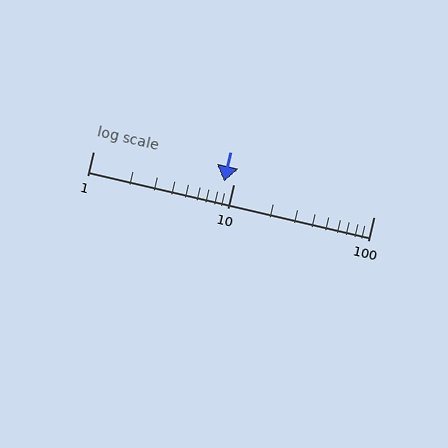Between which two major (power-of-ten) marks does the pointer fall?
The pointer is between 1 and 10.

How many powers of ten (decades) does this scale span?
The scale spans 2 decades, from 1 to 100.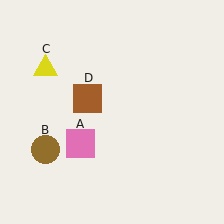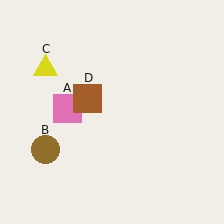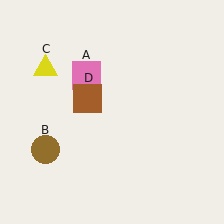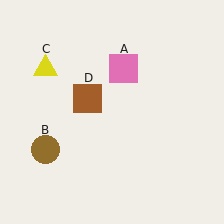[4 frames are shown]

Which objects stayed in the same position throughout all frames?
Brown circle (object B) and yellow triangle (object C) and brown square (object D) remained stationary.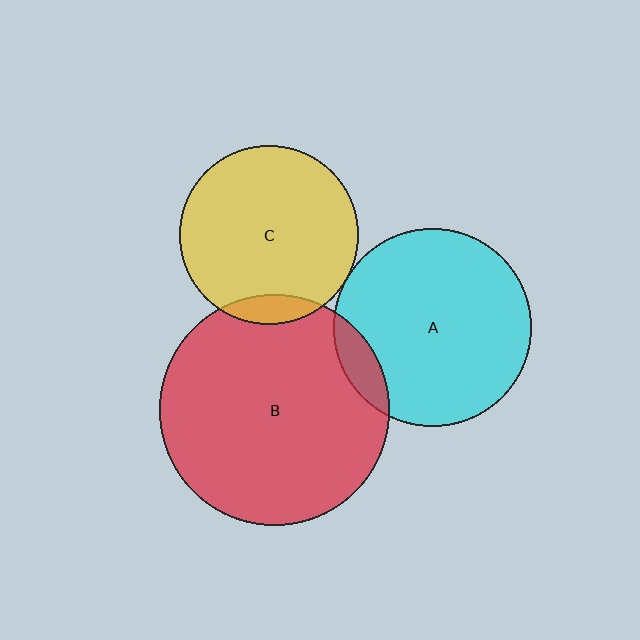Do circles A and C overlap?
Yes.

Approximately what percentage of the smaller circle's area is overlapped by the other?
Approximately 5%.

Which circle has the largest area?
Circle B (red).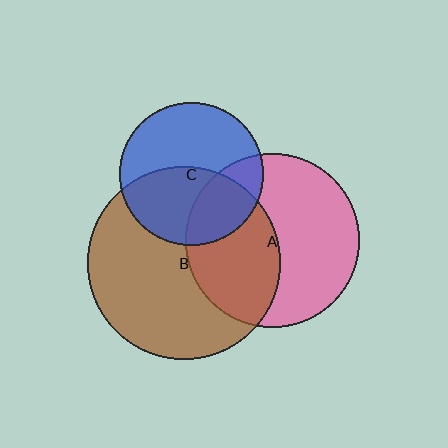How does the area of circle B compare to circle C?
Approximately 1.8 times.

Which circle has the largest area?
Circle B (brown).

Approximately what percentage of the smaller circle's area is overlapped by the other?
Approximately 25%.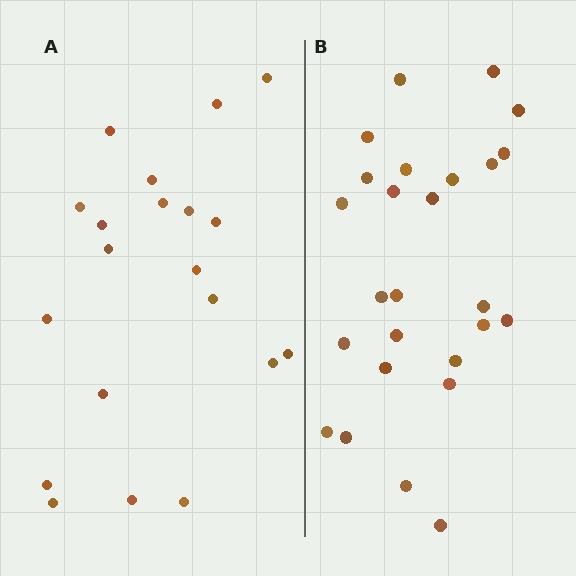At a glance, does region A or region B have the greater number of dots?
Region B (the right region) has more dots.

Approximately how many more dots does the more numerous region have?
Region B has about 6 more dots than region A.